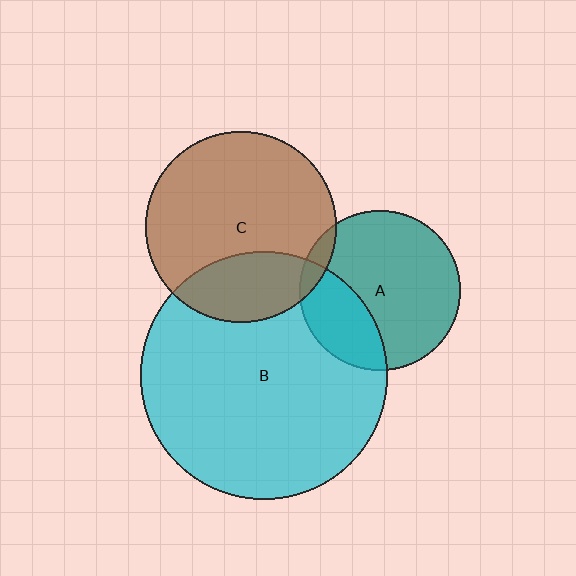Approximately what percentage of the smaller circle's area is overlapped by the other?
Approximately 25%.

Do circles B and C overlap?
Yes.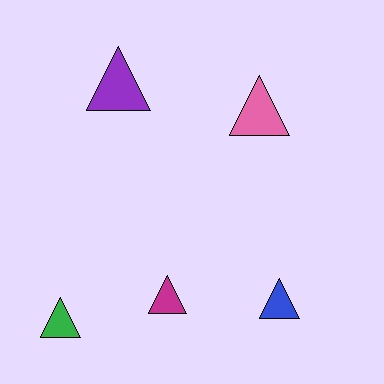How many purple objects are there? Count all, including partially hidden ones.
There is 1 purple object.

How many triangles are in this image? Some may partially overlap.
There are 5 triangles.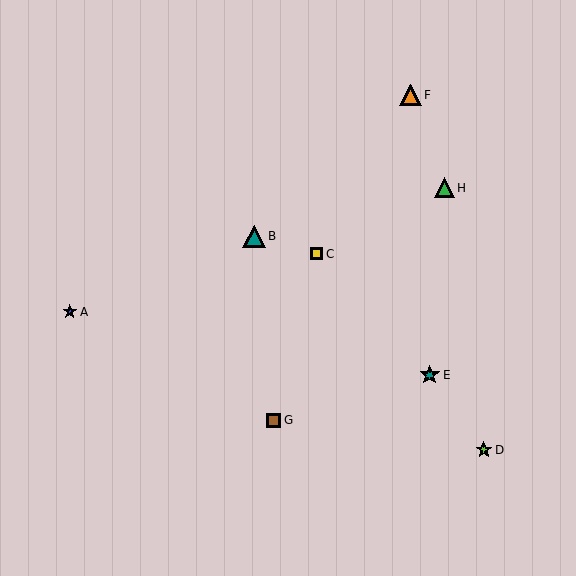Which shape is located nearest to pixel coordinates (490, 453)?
The lime star (labeled D) at (484, 450) is nearest to that location.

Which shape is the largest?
The teal triangle (labeled B) is the largest.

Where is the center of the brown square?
The center of the brown square is at (274, 420).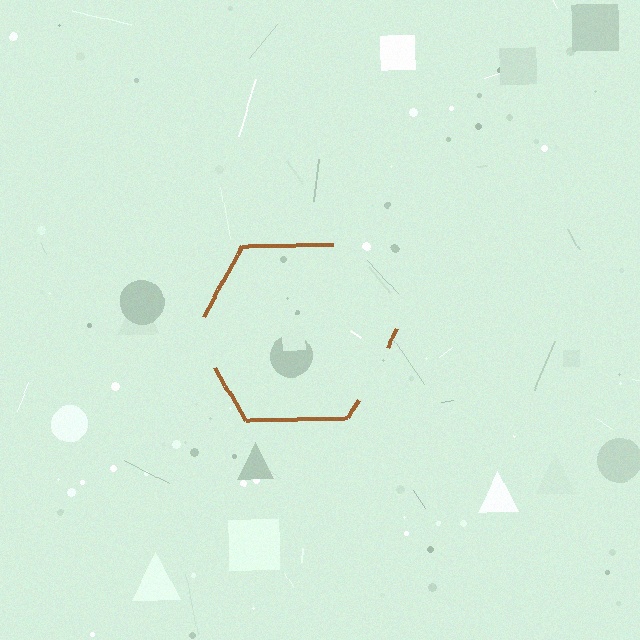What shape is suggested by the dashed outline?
The dashed outline suggests a hexagon.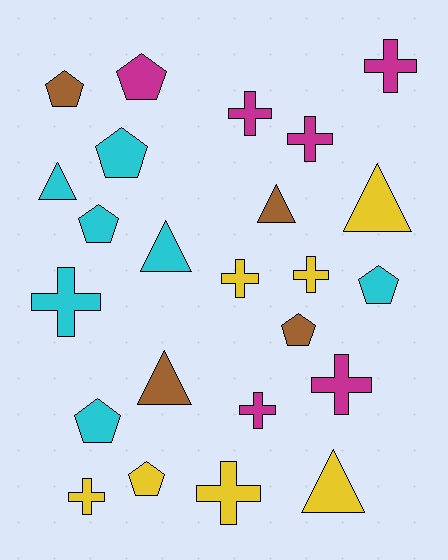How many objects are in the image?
There are 24 objects.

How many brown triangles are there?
There are 2 brown triangles.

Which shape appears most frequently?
Cross, with 10 objects.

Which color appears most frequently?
Yellow, with 7 objects.